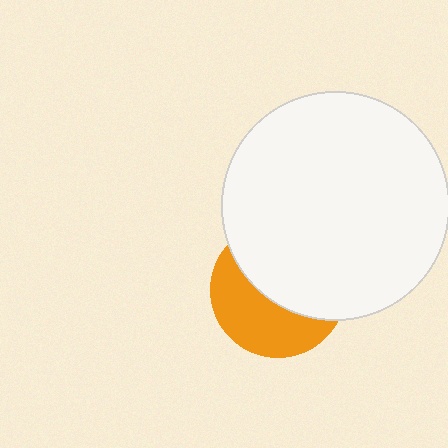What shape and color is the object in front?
The object in front is a white circle.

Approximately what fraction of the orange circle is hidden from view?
Roughly 56% of the orange circle is hidden behind the white circle.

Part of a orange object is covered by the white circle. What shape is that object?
It is a circle.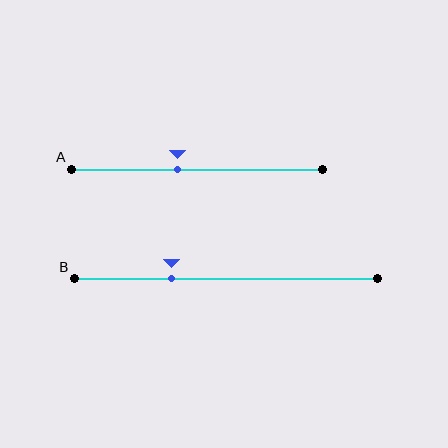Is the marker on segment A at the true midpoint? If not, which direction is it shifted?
No, the marker on segment A is shifted to the left by about 8% of the segment length.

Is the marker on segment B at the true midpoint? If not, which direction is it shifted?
No, the marker on segment B is shifted to the left by about 18% of the segment length.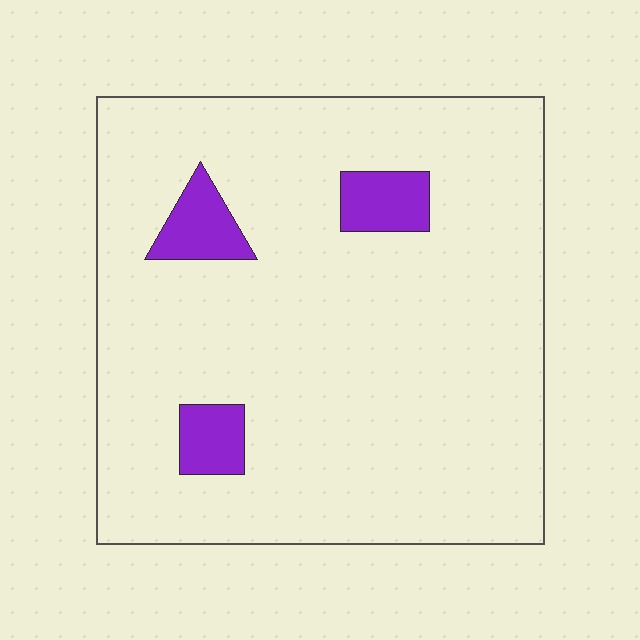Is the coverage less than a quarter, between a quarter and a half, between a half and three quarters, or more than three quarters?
Less than a quarter.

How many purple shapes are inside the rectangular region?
3.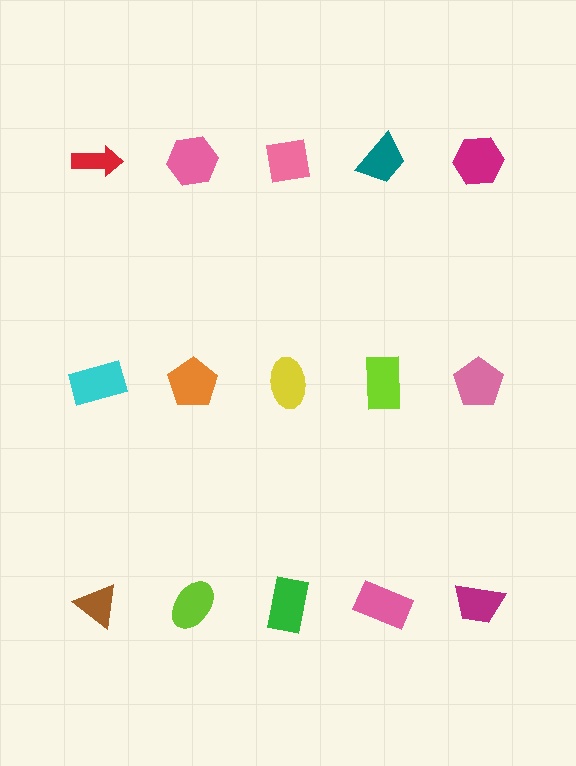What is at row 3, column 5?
A magenta trapezoid.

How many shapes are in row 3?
5 shapes.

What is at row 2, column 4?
A lime rectangle.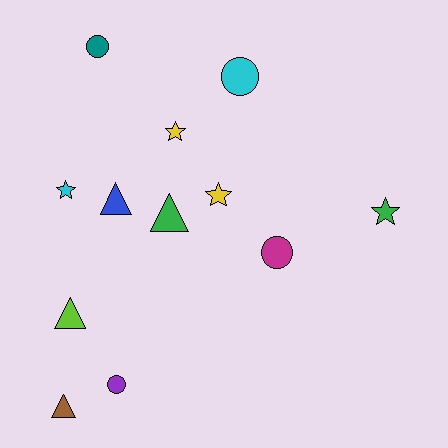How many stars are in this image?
There are 4 stars.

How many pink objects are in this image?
There are no pink objects.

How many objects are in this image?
There are 12 objects.